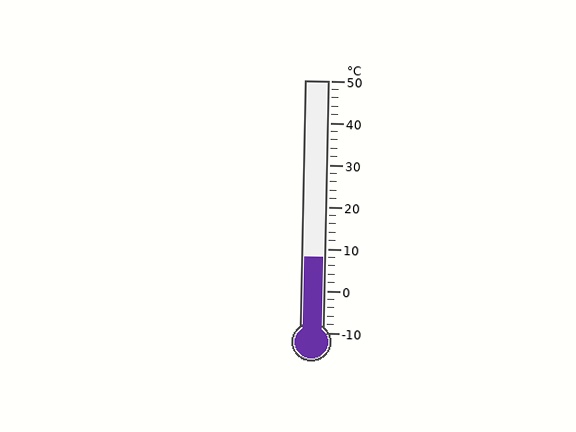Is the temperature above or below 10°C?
The temperature is below 10°C.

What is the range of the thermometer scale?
The thermometer scale ranges from -10°C to 50°C.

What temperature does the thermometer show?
The thermometer shows approximately 8°C.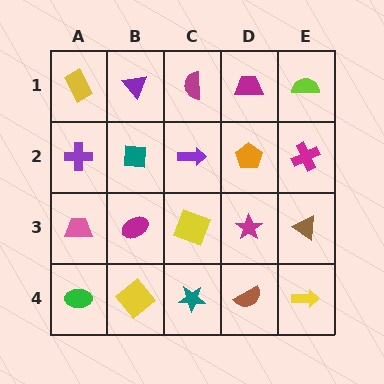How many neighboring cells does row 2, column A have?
3.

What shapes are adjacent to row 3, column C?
A purple arrow (row 2, column C), a teal star (row 4, column C), a magenta ellipse (row 3, column B), a magenta star (row 3, column D).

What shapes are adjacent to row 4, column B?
A magenta ellipse (row 3, column B), a green ellipse (row 4, column A), a teal star (row 4, column C).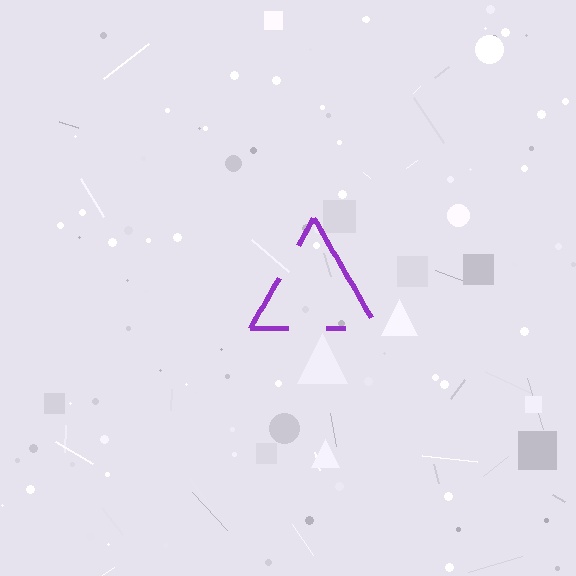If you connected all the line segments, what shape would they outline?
They would outline a triangle.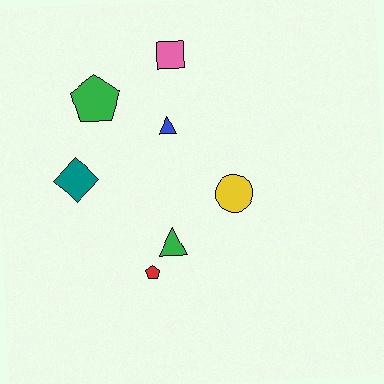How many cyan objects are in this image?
There are no cyan objects.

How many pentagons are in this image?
There are 2 pentagons.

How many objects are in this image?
There are 7 objects.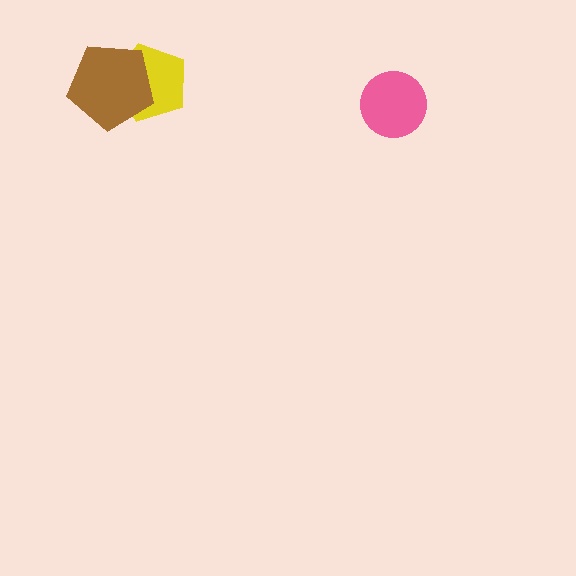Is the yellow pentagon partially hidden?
Yes, it is partially covered by another shape.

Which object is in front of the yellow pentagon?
The brown pentagon is in front of the yellow pentagon.